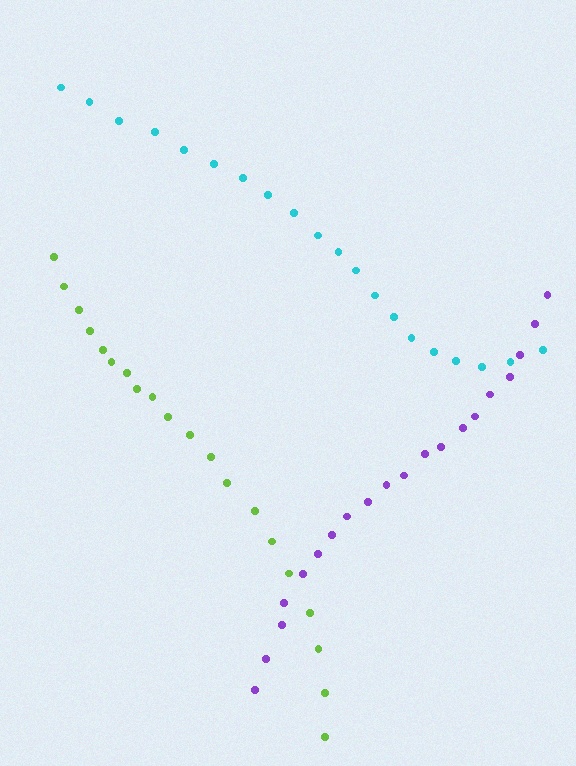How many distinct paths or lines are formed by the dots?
There are 3 distinct paths.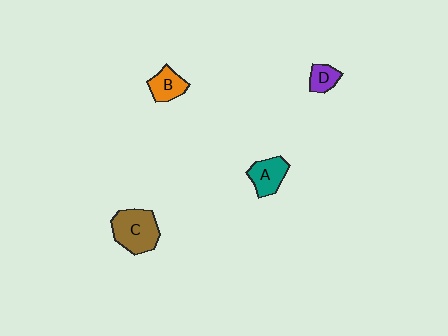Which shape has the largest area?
Shape C (brown).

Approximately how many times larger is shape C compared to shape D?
Approximately 2.4 times.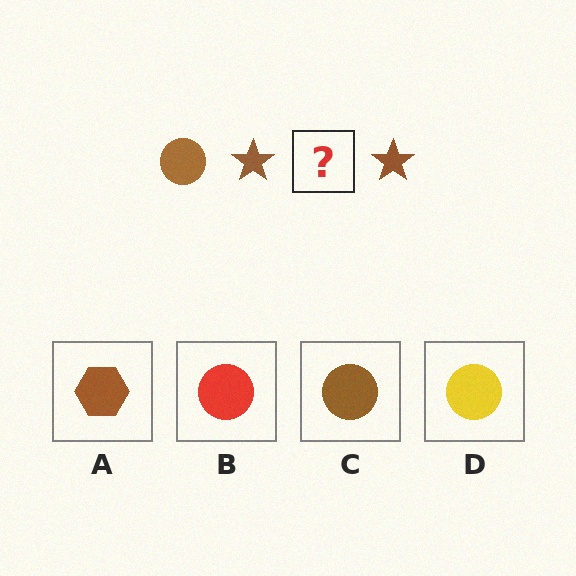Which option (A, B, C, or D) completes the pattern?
C.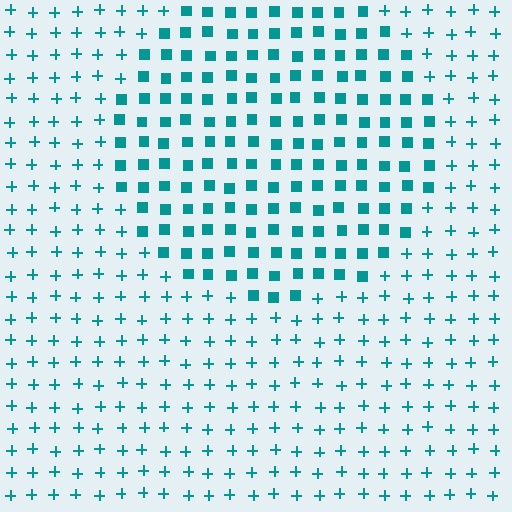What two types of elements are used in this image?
The image uses squares inside the circle region and plus signs outside it.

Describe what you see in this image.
The image is filled with small teal elements arranged in a uniform grid. A circle-shaped region contains squares, while the surrounding area contains plus signs. The boundary is defined purely by the change in element shape.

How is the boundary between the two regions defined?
The boundary is defined by a change in element shape: squares inside vs. plus signs outside. All elements share the same color and spacing.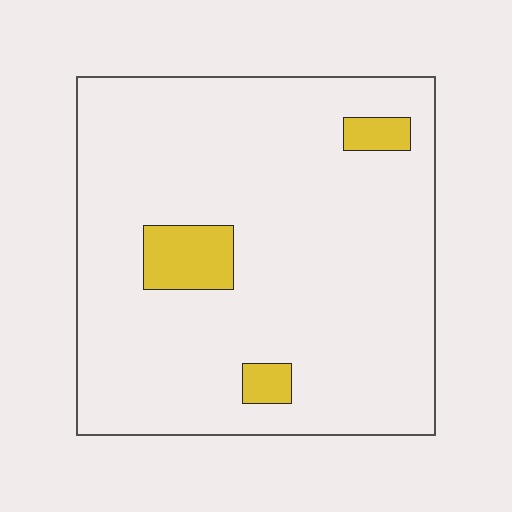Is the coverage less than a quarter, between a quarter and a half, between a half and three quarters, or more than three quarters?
Less than a quarter.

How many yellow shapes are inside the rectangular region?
3.